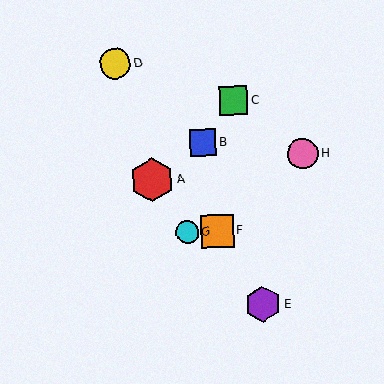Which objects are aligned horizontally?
Objects F, G are aligned horizontally.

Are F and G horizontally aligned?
Yes, both are at y≈231.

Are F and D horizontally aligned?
No, F is at y≈231 and D is at y≈64.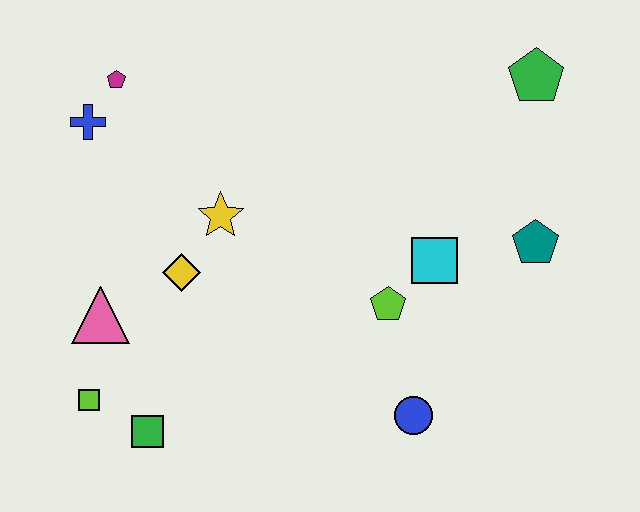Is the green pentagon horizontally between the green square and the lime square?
No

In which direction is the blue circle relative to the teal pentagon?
The blue circle is below the teal pentagon.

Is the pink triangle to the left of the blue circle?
Yes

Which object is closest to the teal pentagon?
The cyan square is closest to the teal pentagon.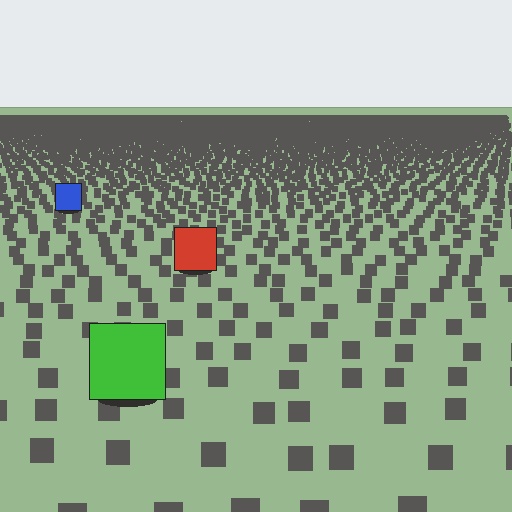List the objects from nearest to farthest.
From nearest to farthest: the green square, the red square, the blue square.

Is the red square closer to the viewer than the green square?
No. The green square is closer — you can tell from the texture gradient: the ground texture is coarser near it.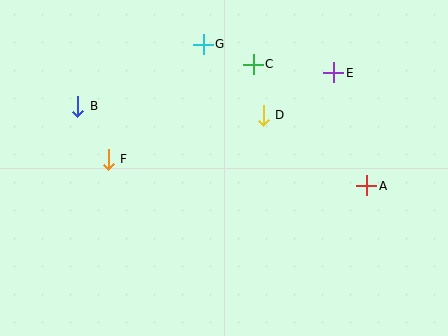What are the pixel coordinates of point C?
Point C is at (253, 64).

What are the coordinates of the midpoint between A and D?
The midpoint between A and D is at (315, 151).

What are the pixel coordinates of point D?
Point D is at (263, 115).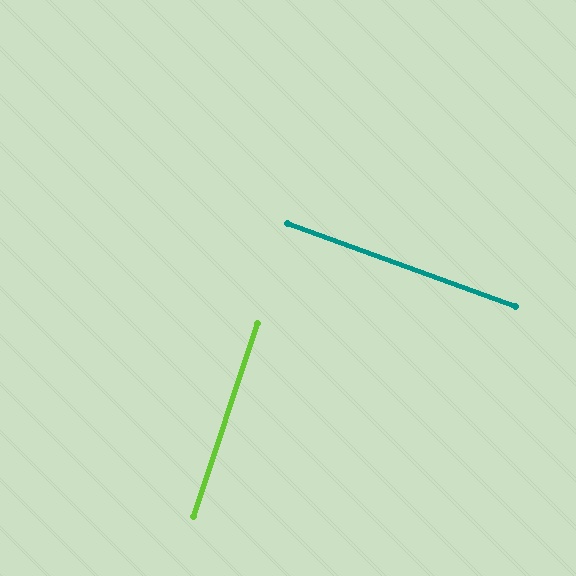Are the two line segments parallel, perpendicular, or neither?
Perpendicular — they meet at approximately 88°.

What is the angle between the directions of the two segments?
Approximately 88 degrees.